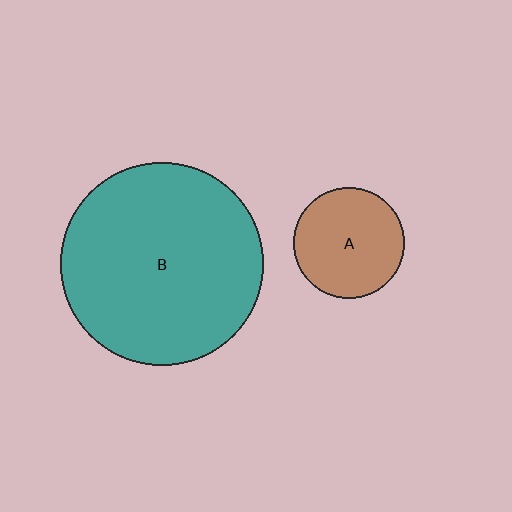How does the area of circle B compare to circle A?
Approximately 3.4 times.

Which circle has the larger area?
Circle B (teal).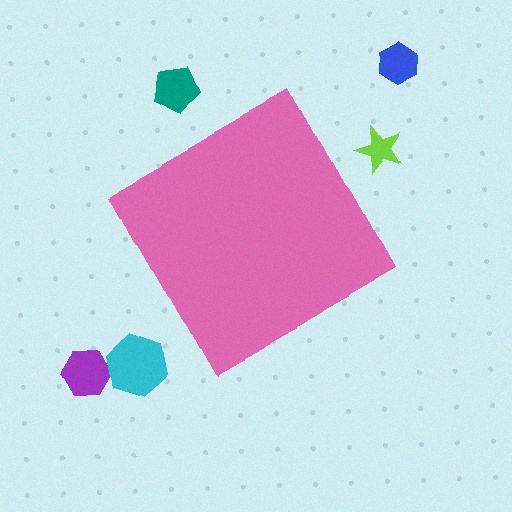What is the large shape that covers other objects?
A pink square.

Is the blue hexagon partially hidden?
No, the blue hexagon is fully visible.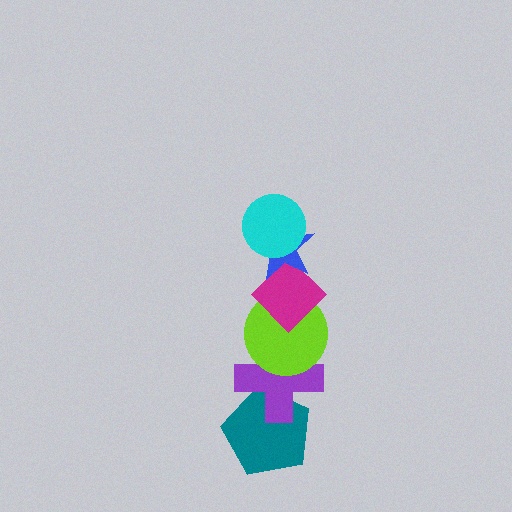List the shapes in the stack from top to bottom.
From top to bottom: the cyan circle, the blue star, the magenta diamond, the lime circle, the purple cross, the teal pentagon.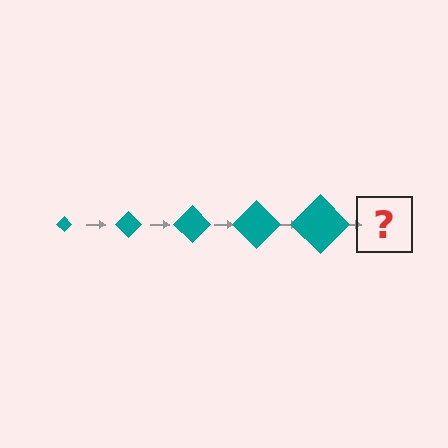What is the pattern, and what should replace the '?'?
The pattern is that the diamond gets progressively larger each step. The '?' should be a teal diamond, larger than the previous one.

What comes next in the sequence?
The next element should be a teal diamond, larger than the previous one.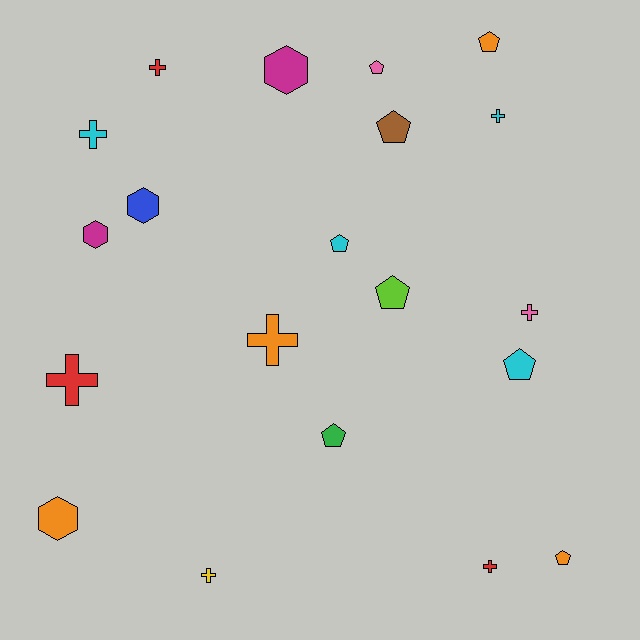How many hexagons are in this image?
There are 4 hexagons.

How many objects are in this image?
There are 20 objects.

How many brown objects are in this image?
There is 1 brown object.